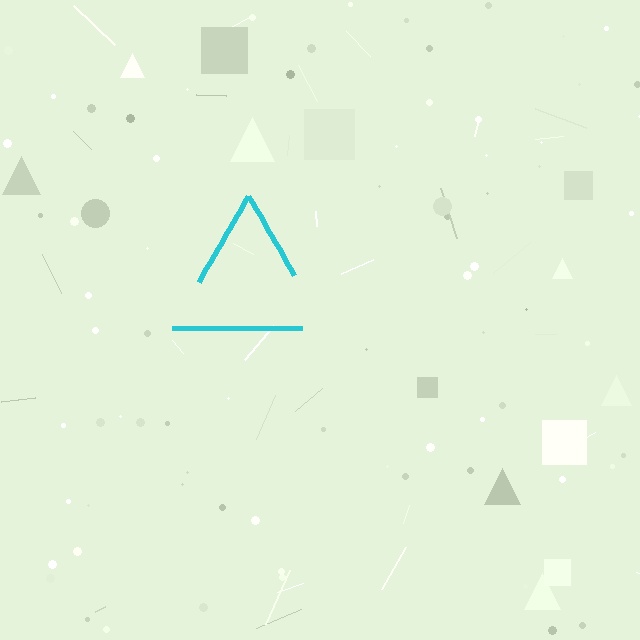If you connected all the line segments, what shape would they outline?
They would outline a triangle.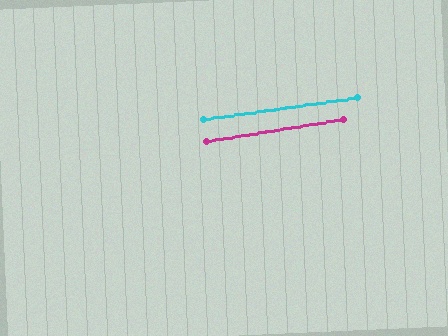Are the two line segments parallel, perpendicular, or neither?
Parallel — their directions differ by only 0.9°.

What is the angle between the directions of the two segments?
Approximately 1 degree.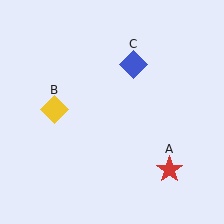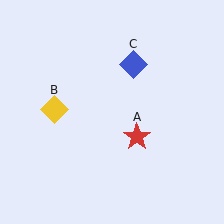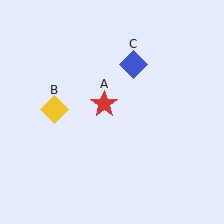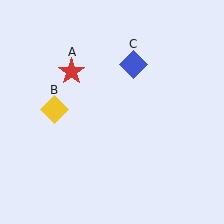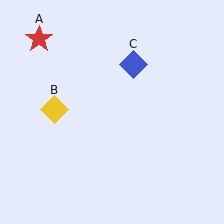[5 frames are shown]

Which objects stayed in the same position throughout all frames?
Yellow diamond (object B) and blue diamond (object C) remained stationary.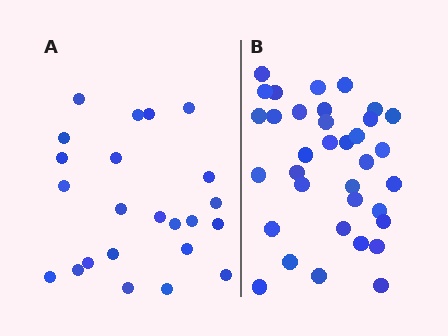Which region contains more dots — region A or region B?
Region B (the right region) has more dots.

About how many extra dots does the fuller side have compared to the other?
Region B has roughly 12 or so more dots than region A.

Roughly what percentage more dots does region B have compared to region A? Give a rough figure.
About 50% more.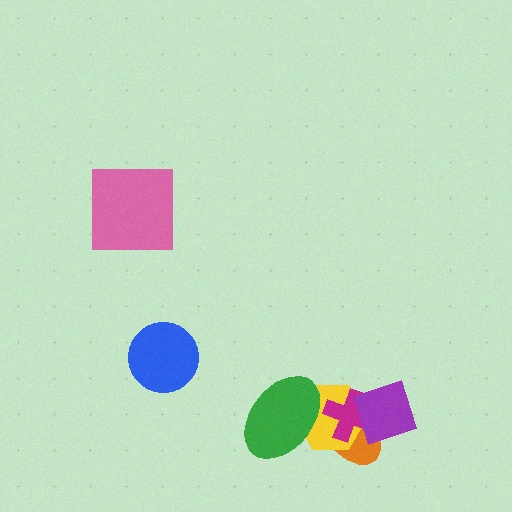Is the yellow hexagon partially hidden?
Yes, it is partially covered by another shape.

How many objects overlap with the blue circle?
0 objects overlap with the blue circle.